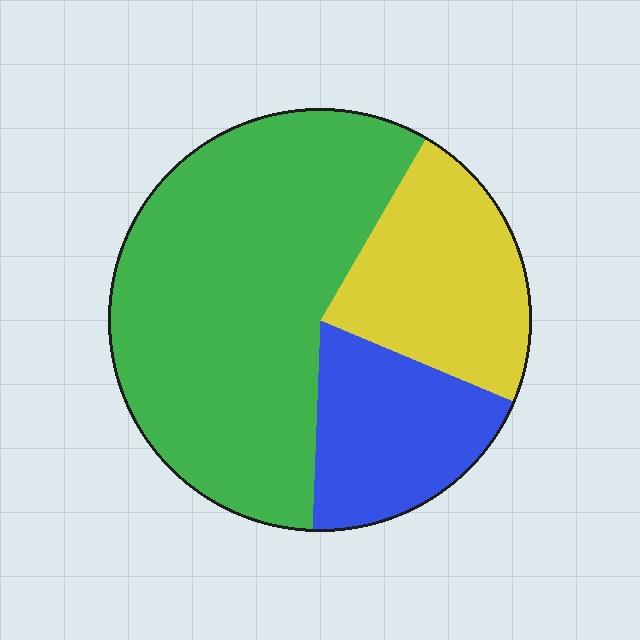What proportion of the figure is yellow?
Yellow takes up about one quarter (1/4) of the figure.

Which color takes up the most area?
Green, at roughly 60%.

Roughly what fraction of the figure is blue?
Blue covers about 20% of the figure.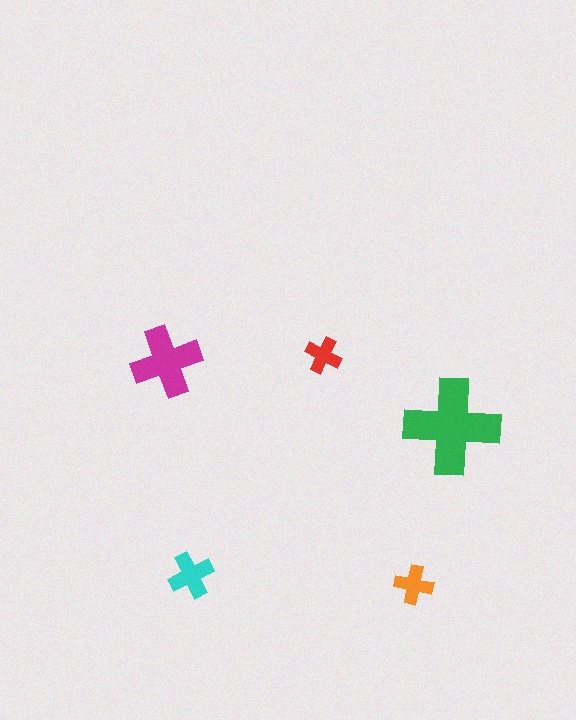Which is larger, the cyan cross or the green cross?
The green one.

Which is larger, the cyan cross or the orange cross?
The cyan one.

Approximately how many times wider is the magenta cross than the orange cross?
About 2 times wider.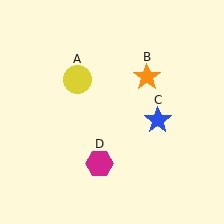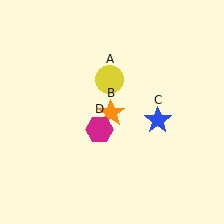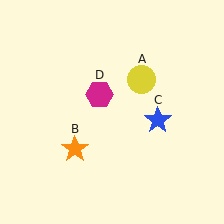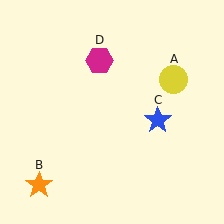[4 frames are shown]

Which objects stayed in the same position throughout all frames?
Blue star (object C) remained stationary.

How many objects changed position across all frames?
3 objects changed position: yellow circle (object A), orange star (object B), magenta hexagon (object D).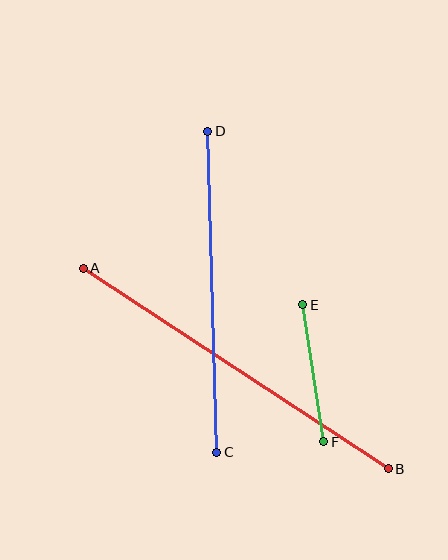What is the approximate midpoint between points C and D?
The midpoint is at approximately (212, 292) pixels.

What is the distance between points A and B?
The distance is approximately 365 pixels.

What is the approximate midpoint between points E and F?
The midpoint is at approximately (313, 373) pixels.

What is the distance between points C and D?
The distance is approximately 321 pixels.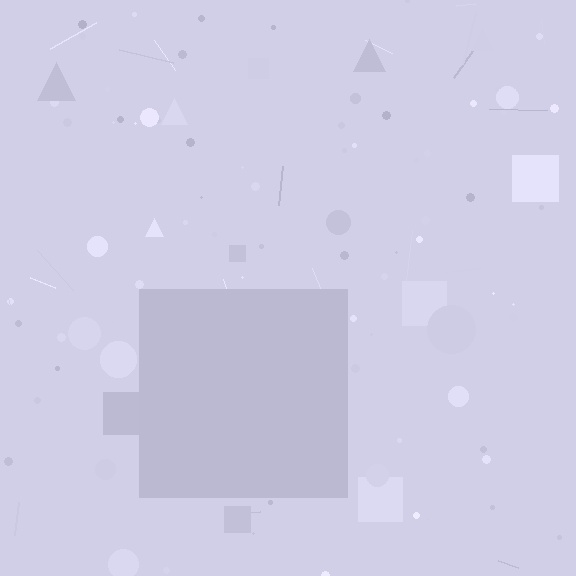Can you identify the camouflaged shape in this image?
The camouflaged shape is a square.